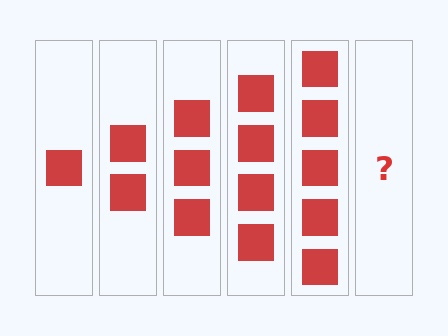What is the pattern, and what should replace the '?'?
The pattern is that each step adds one more square. The '?' should be 6 squares.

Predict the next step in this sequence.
The next step is 6 squares.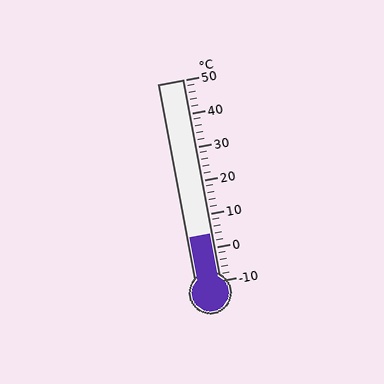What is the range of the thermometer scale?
The thermometer scale ranges from -10°C to 50°C.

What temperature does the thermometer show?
The thermometer shows approximately 4°C.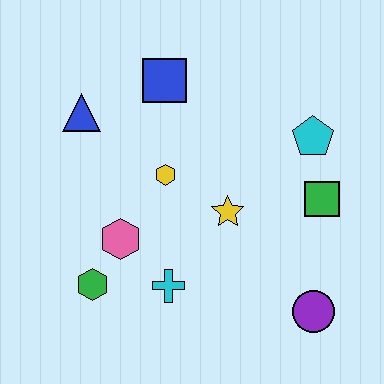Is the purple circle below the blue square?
Yes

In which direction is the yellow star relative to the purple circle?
The yellow star is above the purple circle.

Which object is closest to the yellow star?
The yellow hexagon is closest to the yellow star.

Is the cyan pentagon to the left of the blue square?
No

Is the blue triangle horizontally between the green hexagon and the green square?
No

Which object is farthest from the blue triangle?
The purple circle is farthest from the blue triangle.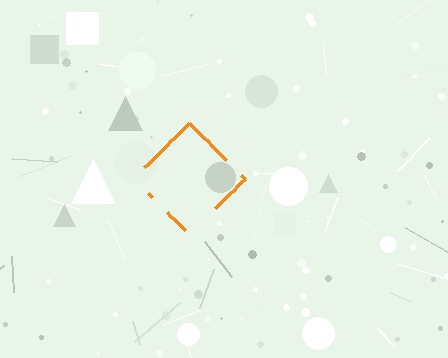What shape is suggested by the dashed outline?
The dashed outline suggests a diamond.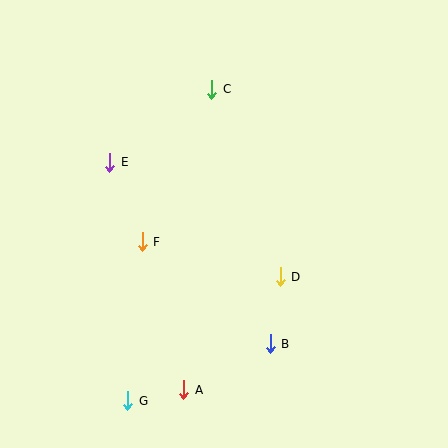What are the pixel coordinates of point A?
Point A is at (184, 390).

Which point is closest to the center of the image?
Point D at (280, 277) is closest to the center.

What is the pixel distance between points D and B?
The distance between D and B is 67 pixels.